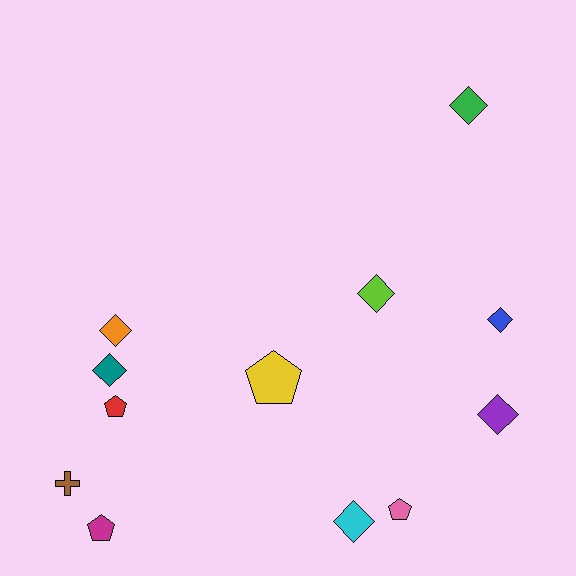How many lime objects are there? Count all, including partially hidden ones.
There is 1 lime object.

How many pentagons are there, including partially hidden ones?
There are 4 pentagons.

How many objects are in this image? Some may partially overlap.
There are 12 objects.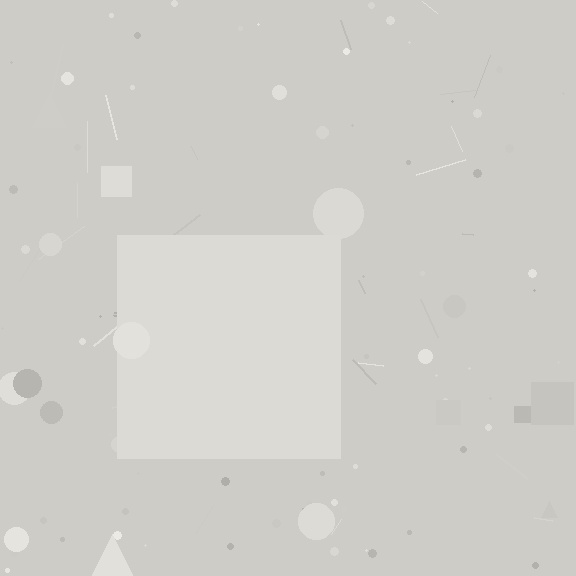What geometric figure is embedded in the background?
A square is embedded in the background.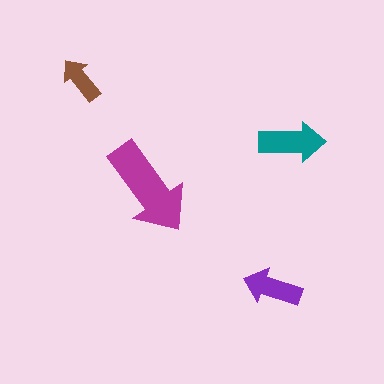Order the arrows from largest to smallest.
the magenta one, the teal one, the purple one, the brown one.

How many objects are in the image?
There are 4 objects in the image.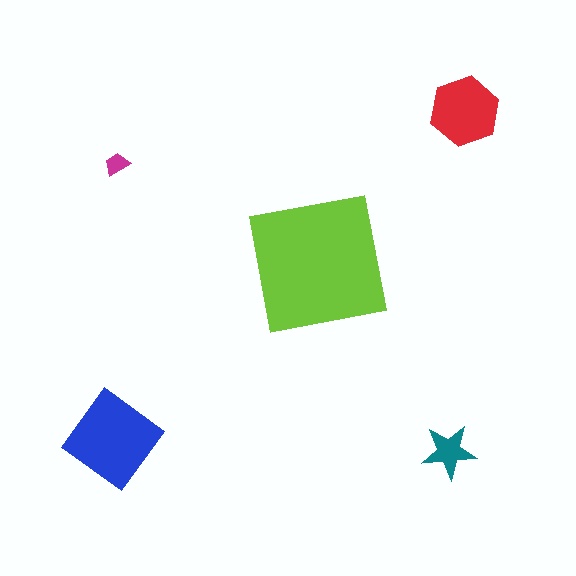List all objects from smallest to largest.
The magenta trapezoid, the teal star, the red hexagon, the blue diamond, the lime square.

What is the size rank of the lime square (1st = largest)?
1st.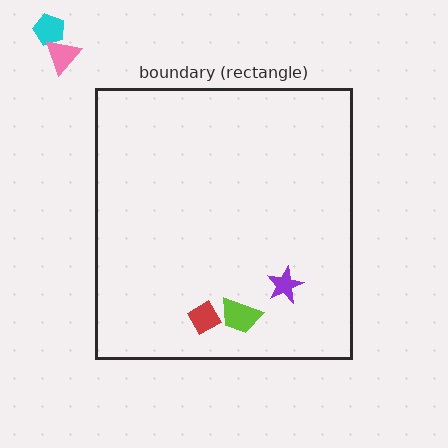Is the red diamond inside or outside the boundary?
Inside.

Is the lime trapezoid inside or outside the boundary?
Inside.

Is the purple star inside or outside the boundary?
Inside.